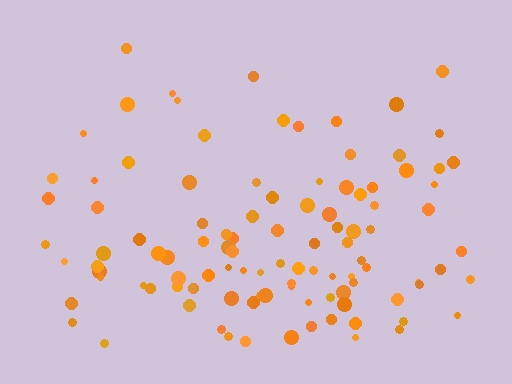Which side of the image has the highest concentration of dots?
The bottom.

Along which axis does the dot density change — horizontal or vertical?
Vertical.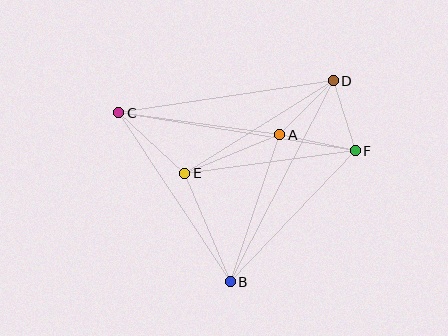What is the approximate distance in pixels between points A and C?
The distance between A and C is approximately 162 pixels.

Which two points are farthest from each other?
Points C and F are farthest from each other.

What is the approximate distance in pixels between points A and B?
The distance between A and B is approximately 155 pixels.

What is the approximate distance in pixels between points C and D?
The distance between C and D is approximately 217 pixels.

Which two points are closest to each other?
Points D and F are closest to each other.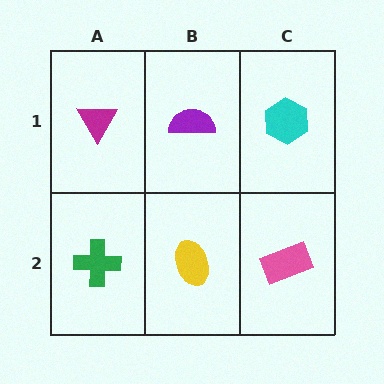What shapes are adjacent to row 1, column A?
A green cross (row 2, column A), a purple semicircle (row 1, column B).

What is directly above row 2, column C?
A cyan hexagon.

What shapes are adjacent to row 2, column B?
A purple semicircle (row 1, column B), a green cross (row 2, column A), a pink rectangle (row 2, column C).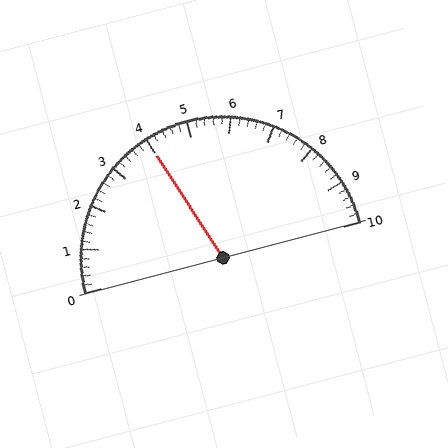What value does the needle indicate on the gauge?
The needle indicates approximately 4.0.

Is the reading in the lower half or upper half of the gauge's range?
The reading is in the lower half of the range (0 to 10).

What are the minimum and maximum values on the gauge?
The gauge ranges from 0 to 10.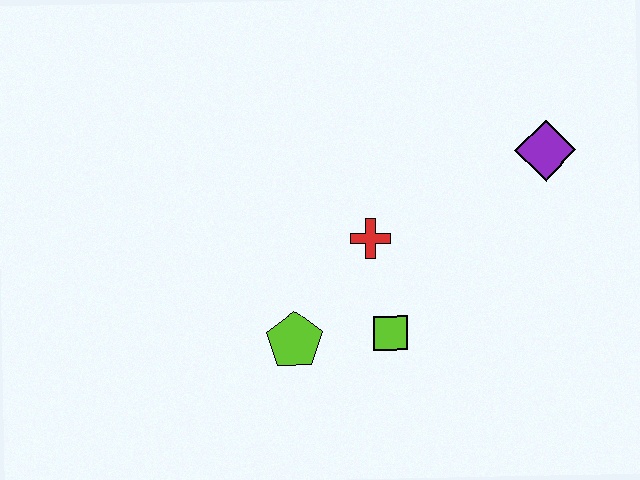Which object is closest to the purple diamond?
The red cross is closest to the purple diamond.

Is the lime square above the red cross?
No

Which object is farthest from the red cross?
The purple diamond is farthest from the red cross.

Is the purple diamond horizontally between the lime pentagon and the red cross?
No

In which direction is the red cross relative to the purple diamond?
The red cross is to the left of the purple diamond.